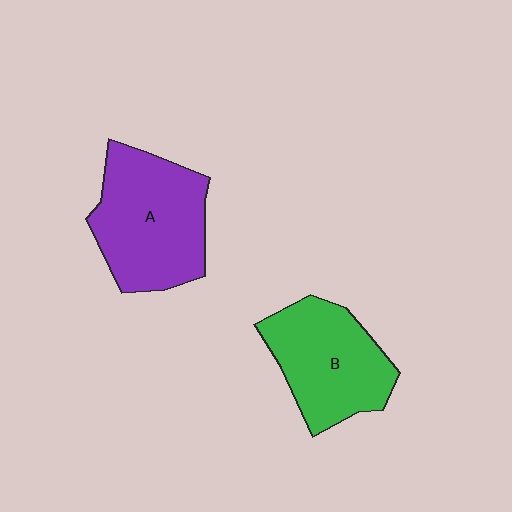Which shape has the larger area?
Shape A (purple).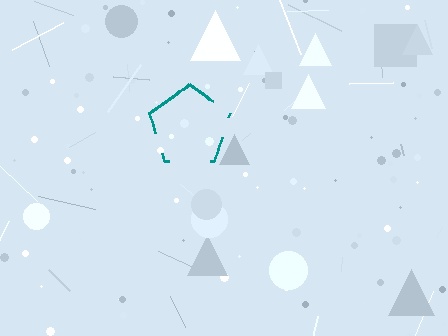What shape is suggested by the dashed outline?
The dashed outline suggests a pentagon.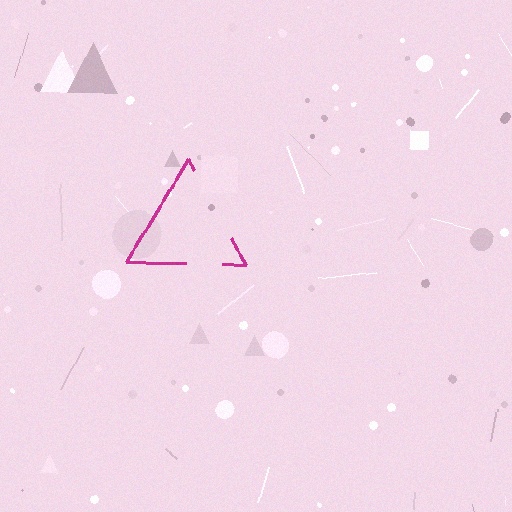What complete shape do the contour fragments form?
The contour fragments form a triangle.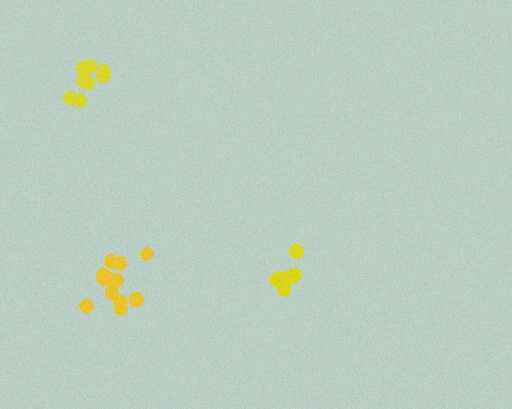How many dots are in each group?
Group 1: 7 dots, Group 2: 8 dots, Group 3: 13 dots (28 total).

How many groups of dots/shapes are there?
There are 3 groups.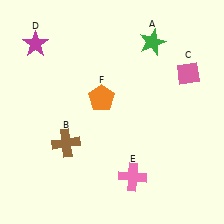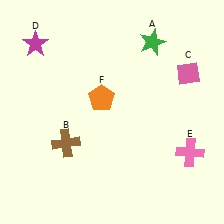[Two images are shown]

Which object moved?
The pink cross (E) moved right.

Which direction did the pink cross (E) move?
The pink cross (E) moved right.